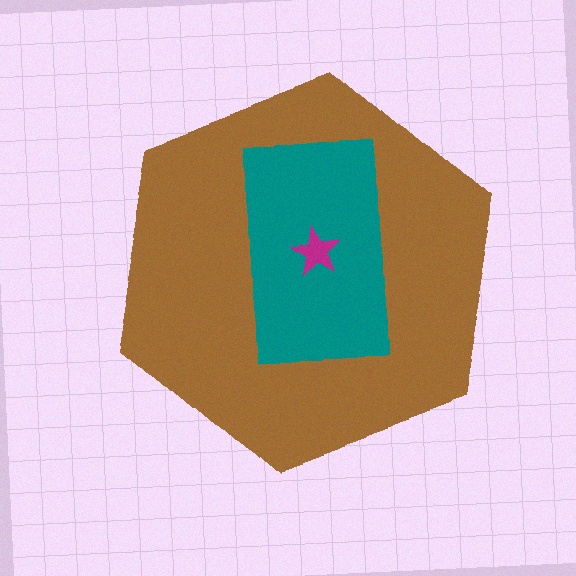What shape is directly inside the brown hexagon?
The teal rectangle.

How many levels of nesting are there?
3.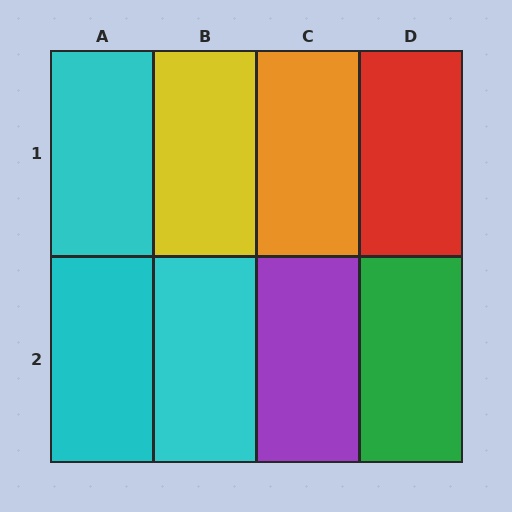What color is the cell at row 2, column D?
Green.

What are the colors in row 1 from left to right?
Cyan, yellow, orange, red.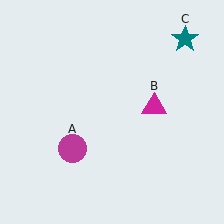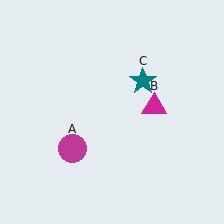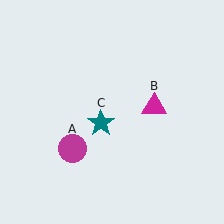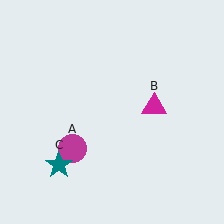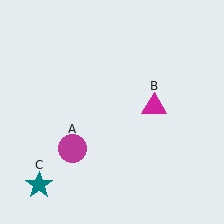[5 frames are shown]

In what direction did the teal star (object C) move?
The teal star (object C) moved down and to the left.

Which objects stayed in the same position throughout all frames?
Magenta circle (object A) and magenta triangle (object B) remained stationary.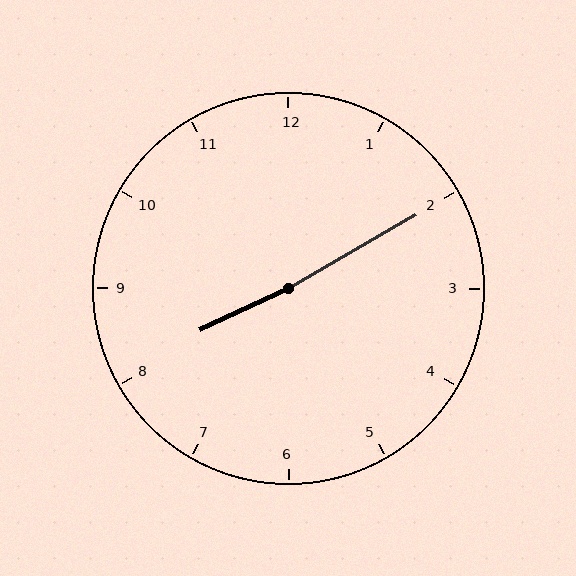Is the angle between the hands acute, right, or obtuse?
It is obtuse.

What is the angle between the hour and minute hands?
Approximately 175 degrees.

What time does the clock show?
8:10.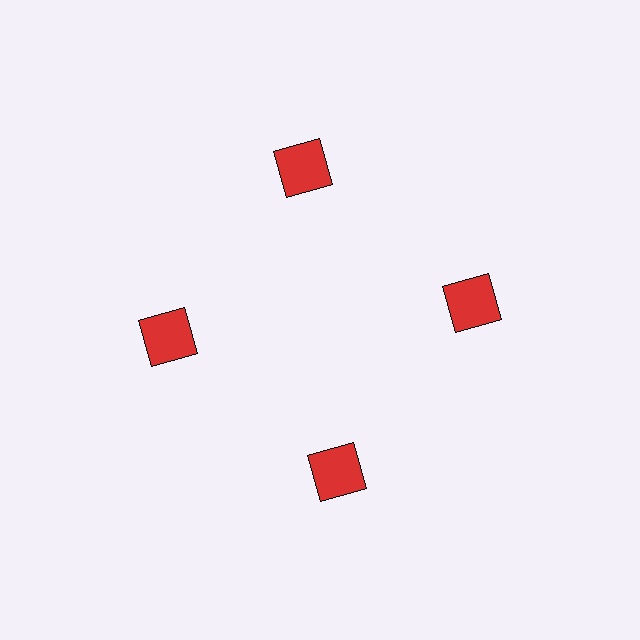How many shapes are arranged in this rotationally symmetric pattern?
There are 4 shapes, arranged in 4 groups of 1.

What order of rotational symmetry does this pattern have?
This pattern has 4-fold rotational symmetry.